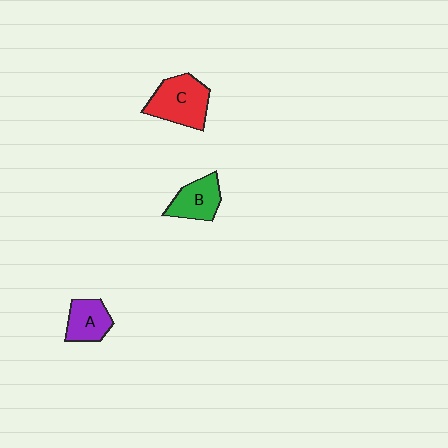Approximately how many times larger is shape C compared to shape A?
Approximately 1.5 times.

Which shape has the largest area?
Shape C (red).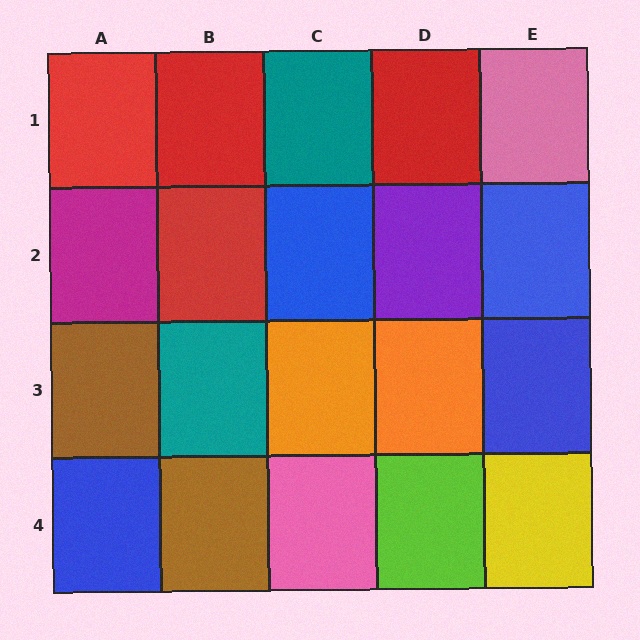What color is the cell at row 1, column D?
Red.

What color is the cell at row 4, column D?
Lime.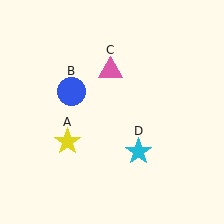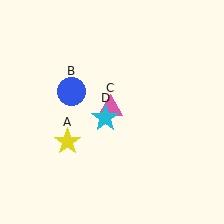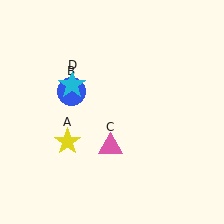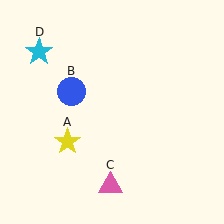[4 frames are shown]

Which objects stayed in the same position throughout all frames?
Yellow star (object A) and blue circle (object B) remained stationary.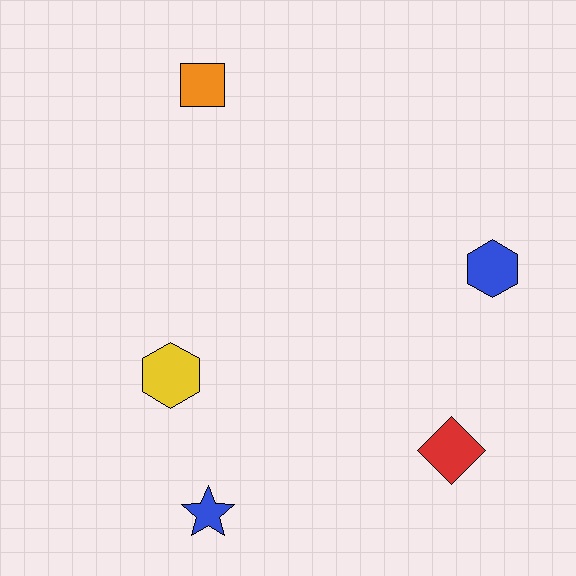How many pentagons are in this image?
There are no pentagons.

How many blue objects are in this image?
There are 2 blue objects.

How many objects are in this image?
There are 5 objects.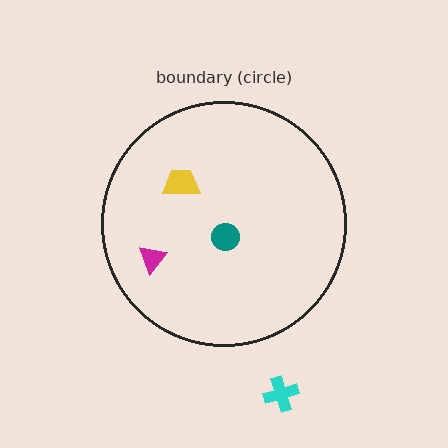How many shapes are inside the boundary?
3 inside, 1 outside.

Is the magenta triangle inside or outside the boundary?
Inside.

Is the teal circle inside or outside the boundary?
Inside.